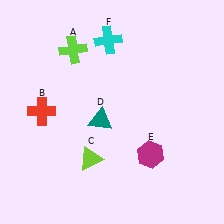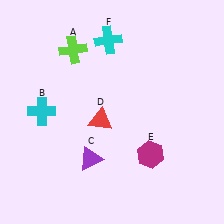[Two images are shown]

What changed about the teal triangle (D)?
In Image 1, D is teal. In Image 2, it changed to red.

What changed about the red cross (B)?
In Image 1, B is red. In Image 2, it changed to cyan.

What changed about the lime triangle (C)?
In Image 1, C is lime. In Image 2, it changed to purple.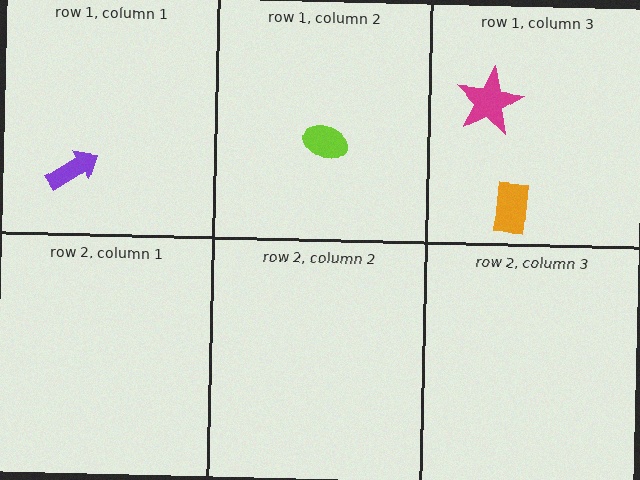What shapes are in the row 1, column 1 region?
The purple arrow.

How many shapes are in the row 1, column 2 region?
1.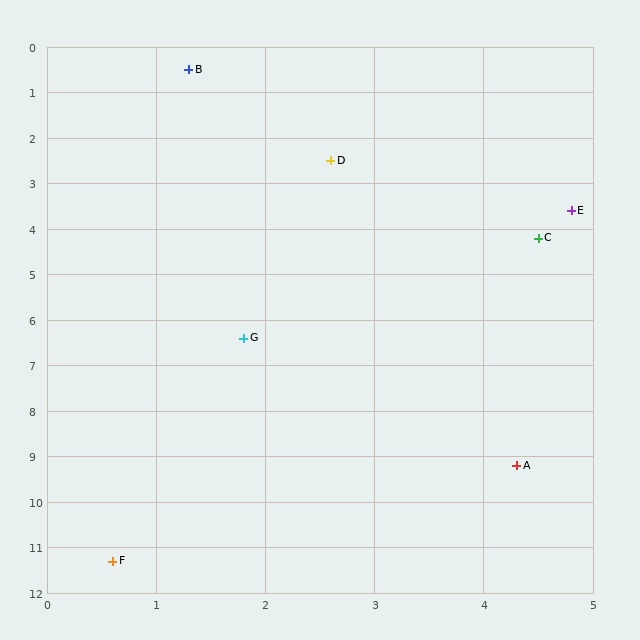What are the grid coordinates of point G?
Point G is at approximately (1.8, 6.4).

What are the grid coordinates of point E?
Point E is at approximately (4.8, 3.6).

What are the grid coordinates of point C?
Point C is at approximately (4.5, 4.2).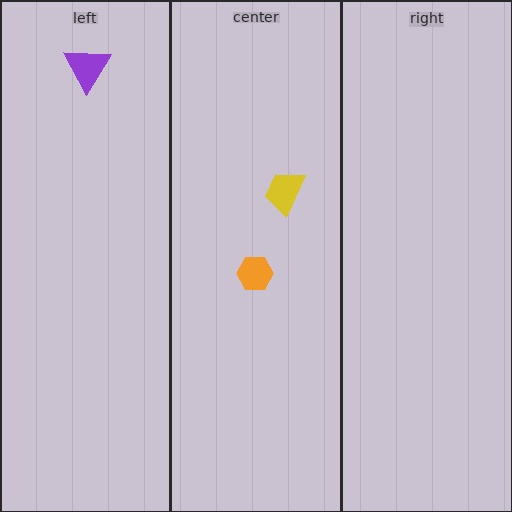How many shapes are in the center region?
2.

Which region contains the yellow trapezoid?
The center region.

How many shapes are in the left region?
1.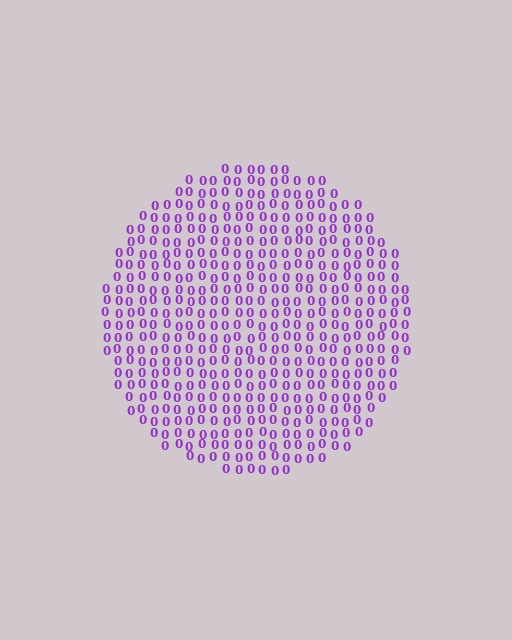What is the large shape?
The large shape is a circle.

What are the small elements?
The small elements are digit 0's.